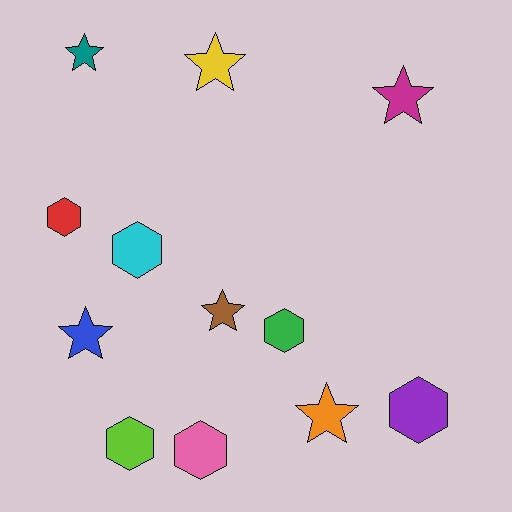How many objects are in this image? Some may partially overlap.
There are 12 objects.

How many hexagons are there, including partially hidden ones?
There are 6 hexagons.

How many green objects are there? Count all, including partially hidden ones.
There is 1 green object.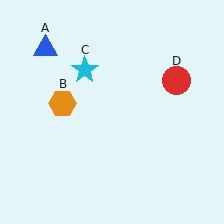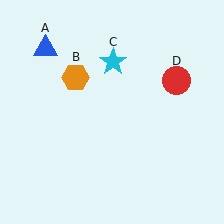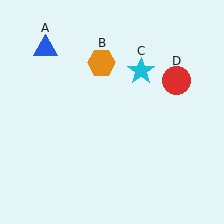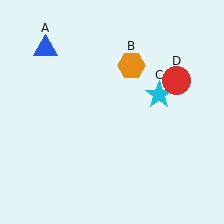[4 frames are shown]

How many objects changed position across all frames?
2 objects changed position: orange hexagon (object B), cyan star (object C).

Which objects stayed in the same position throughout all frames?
Blue triangle (object A) and red circle (object D) remained stationary.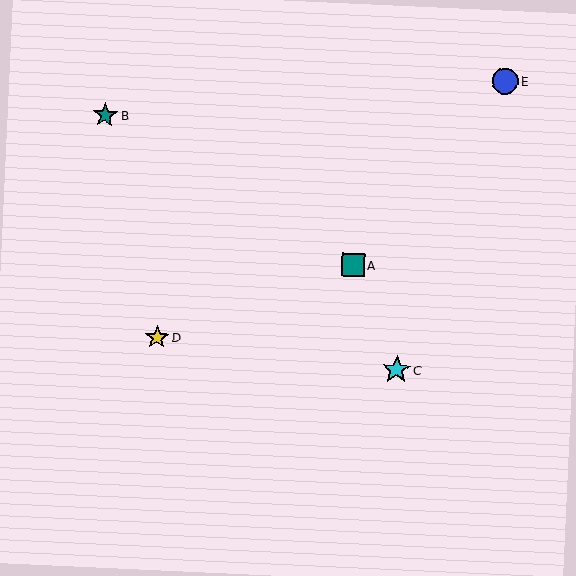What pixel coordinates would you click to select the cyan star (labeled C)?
Click at (396, 370) to select the cyan star C.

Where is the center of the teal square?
The center of the teal square is at (353, 265).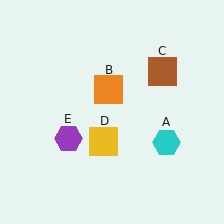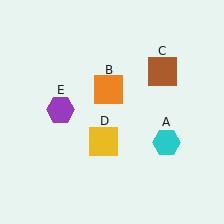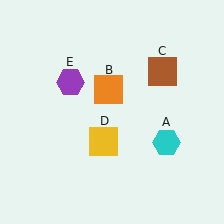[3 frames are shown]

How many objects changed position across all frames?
1 object changed position: purple hexagon (object E).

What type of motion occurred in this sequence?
The purple hexagon (object E) rotated clockwise around the center of the scene.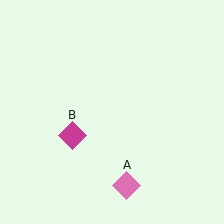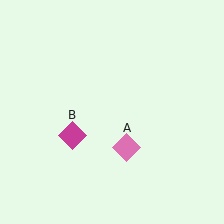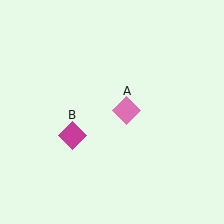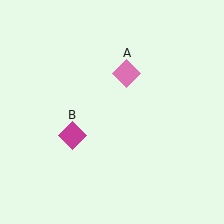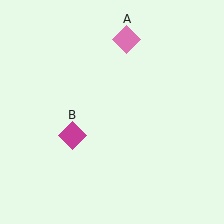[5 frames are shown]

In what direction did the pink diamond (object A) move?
The pink diamond (object A) moved up.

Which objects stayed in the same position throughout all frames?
Magenta diamond (object B) remained stationary.